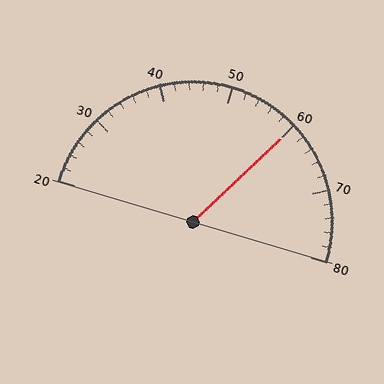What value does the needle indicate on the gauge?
The needle indicates approximately 60.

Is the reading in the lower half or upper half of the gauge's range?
The reading is in the upper half of the range (20 to 80).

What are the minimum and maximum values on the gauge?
The gauge ranges from 20 to 80.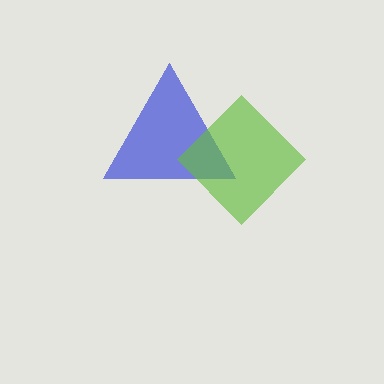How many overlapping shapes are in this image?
There are 2 overlapping shapes in the image.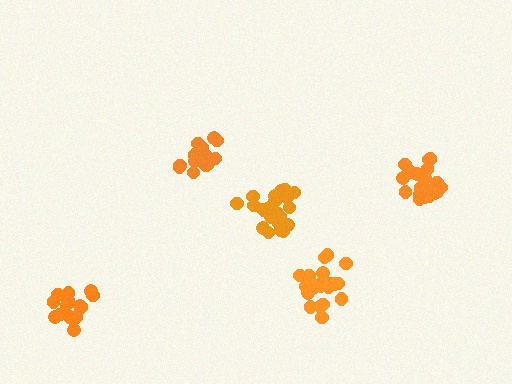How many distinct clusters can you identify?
There are 5 distinct clusters.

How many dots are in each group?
Group 1: 16 dots, Group 2: 18 dots, Group 3: 21 dots, Group 4: 21 dots, Group 5: 21 dots (97 total).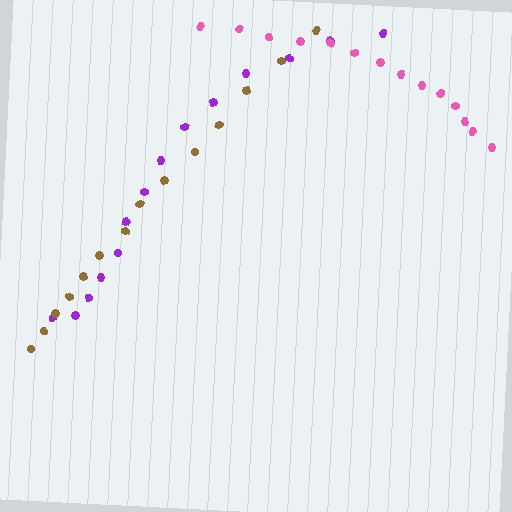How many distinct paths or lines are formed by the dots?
There are 3 distinct paths.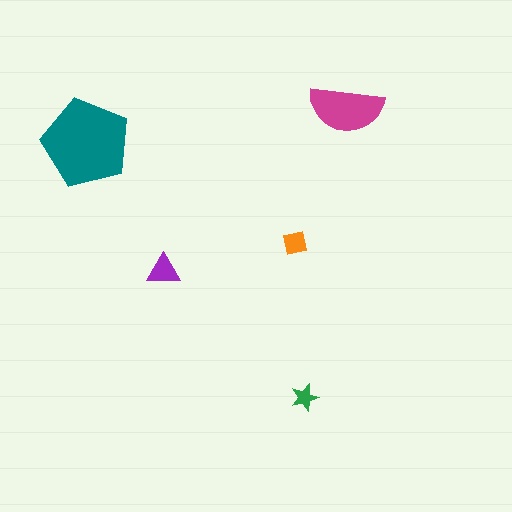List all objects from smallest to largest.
The green star, the orange square, the purple triangle, the magenta semicircle, the teal pentagon.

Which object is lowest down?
The green star is bottommost.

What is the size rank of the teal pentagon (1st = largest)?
1st.